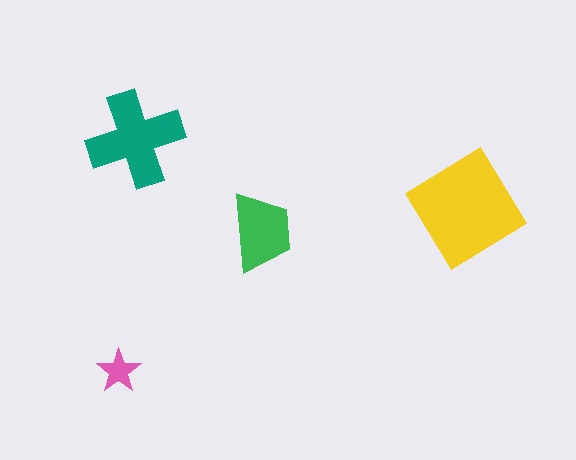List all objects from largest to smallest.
The yellow diamond, the teal cross, the green trapezoid, the pink star.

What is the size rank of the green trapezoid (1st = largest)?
3rd.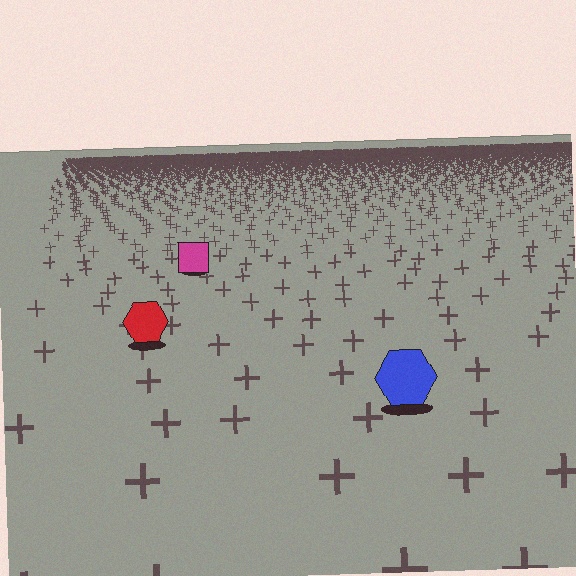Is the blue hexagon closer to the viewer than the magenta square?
Yes. The blue hexagon is closer — you can tell from the texture gradient: the ground texture is coarser near it.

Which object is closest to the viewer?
The blue hexagon is closest. The texture marks near it are larger and more spread out.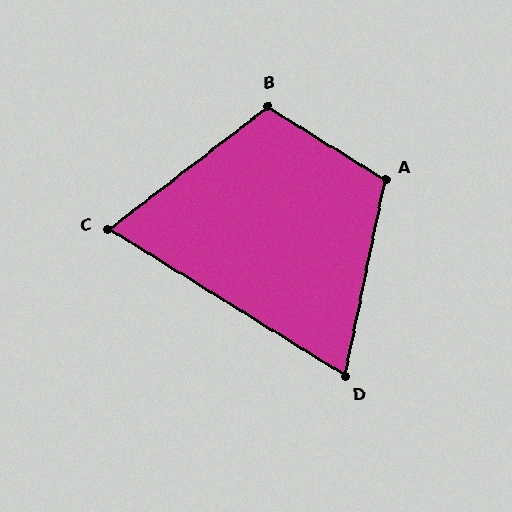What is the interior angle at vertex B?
Approximately 110 degrees (obtuse).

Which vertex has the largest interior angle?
A, at approximately 111 degrees.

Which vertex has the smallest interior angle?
C, at approximately 69 degrees.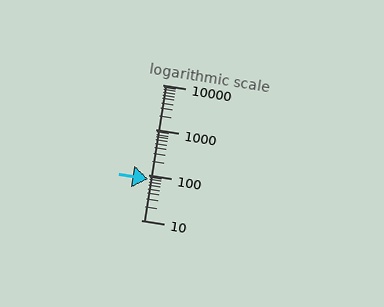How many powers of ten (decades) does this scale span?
The scale spans 3 decades, from 10 to 10000.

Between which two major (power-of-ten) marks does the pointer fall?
The pointer is between 10 and 100.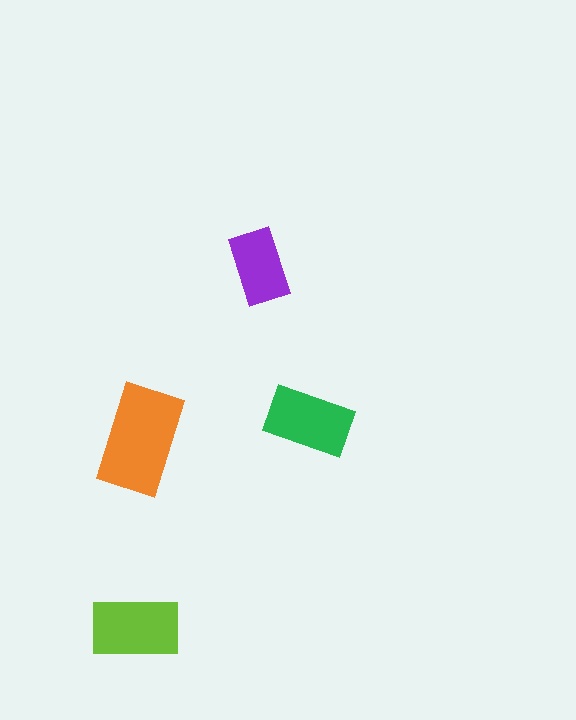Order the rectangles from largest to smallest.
the orange one, the lime one, the green one, the purple one.